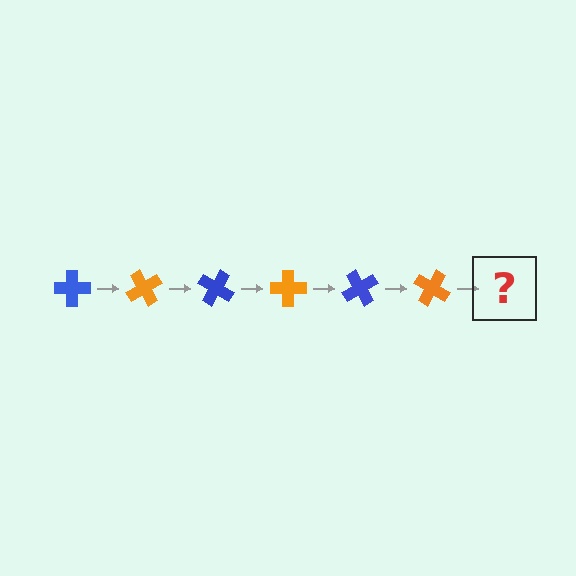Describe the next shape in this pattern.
It should be a blue cross, rotated 360 degrees from the start.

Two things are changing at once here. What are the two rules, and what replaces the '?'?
The two rules are that it rotates 60 degrees each step and the color cycles through blue and orange. The '?' should be a blue cross, rotated 360 degrees from the start.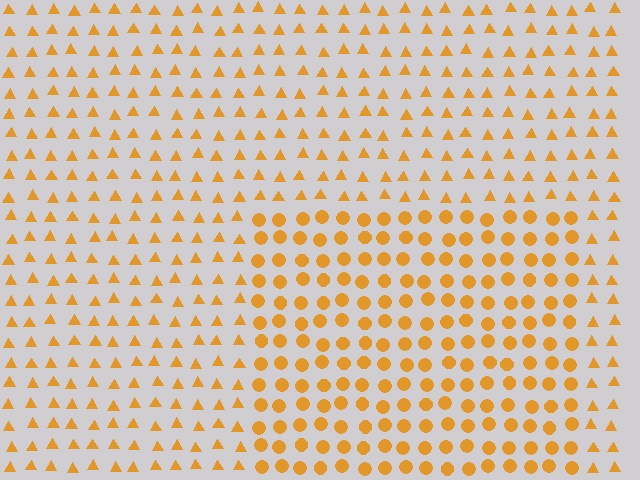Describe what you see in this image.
The image is filled with small orange elements arranged in a uniform grid. A rectangle-shaped region contains circles, while the surrounding area contains triangles. The boundary is defined purely by the change in element shape.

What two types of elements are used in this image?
The image uses circles inside the rectangle region and triangles outside it.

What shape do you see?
I see a rectangle.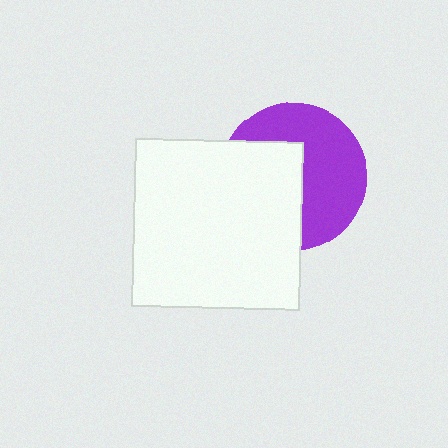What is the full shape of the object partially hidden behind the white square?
The partially hidden object is a purple circle.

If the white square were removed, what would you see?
You would see the complete purple circle.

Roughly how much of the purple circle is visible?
About half of it is visible (roughly 54%).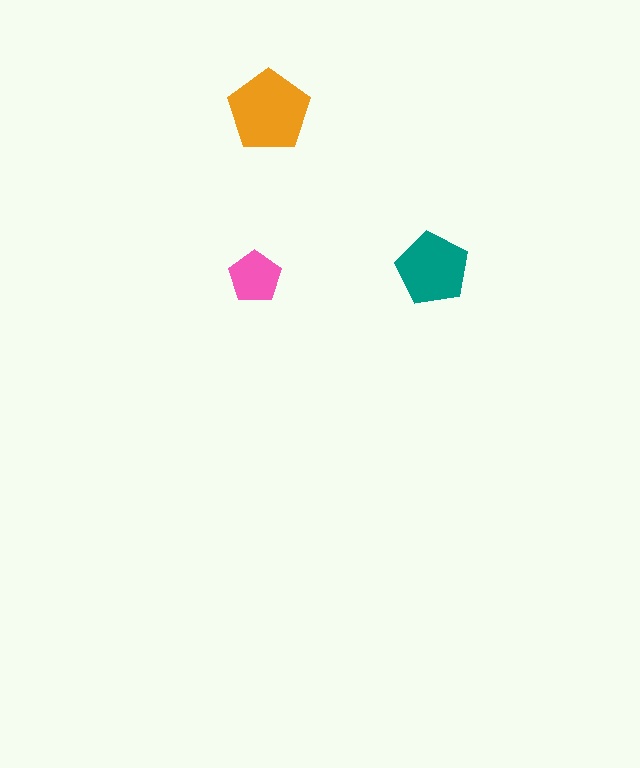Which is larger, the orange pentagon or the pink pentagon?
The orange one.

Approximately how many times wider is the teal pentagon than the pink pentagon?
About 1.5 times wider.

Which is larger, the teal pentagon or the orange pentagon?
The orange one.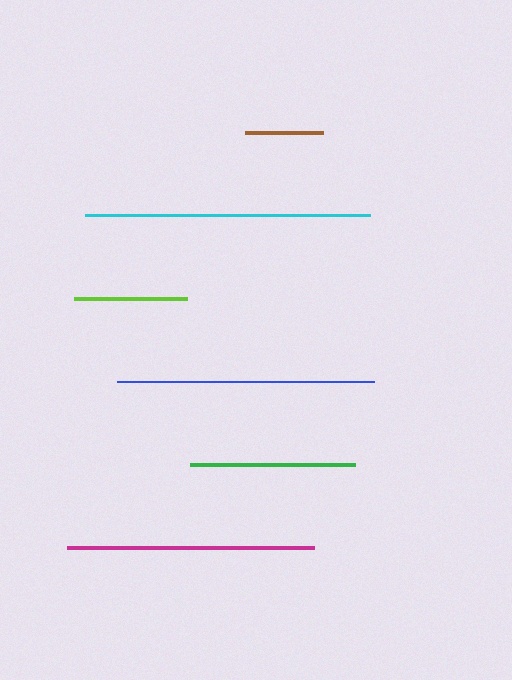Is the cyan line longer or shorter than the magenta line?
The cyan line is longer than the magenta line.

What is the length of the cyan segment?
The cyan segment is approximately 285 pixels long.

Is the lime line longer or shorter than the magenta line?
The magenta line is longer than the lime line.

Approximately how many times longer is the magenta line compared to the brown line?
The magenta line is approximately 3.2 times the length of the brown line.